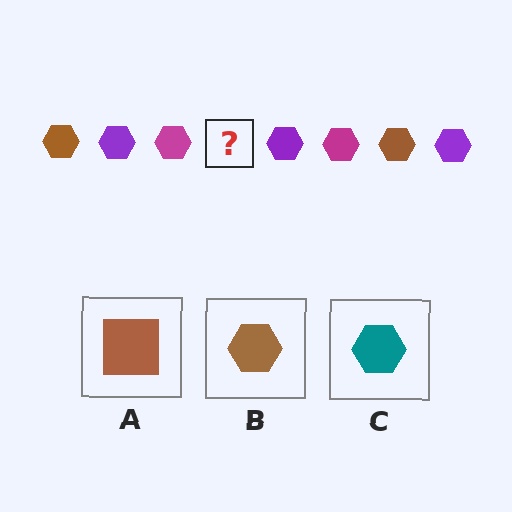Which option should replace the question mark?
Option B.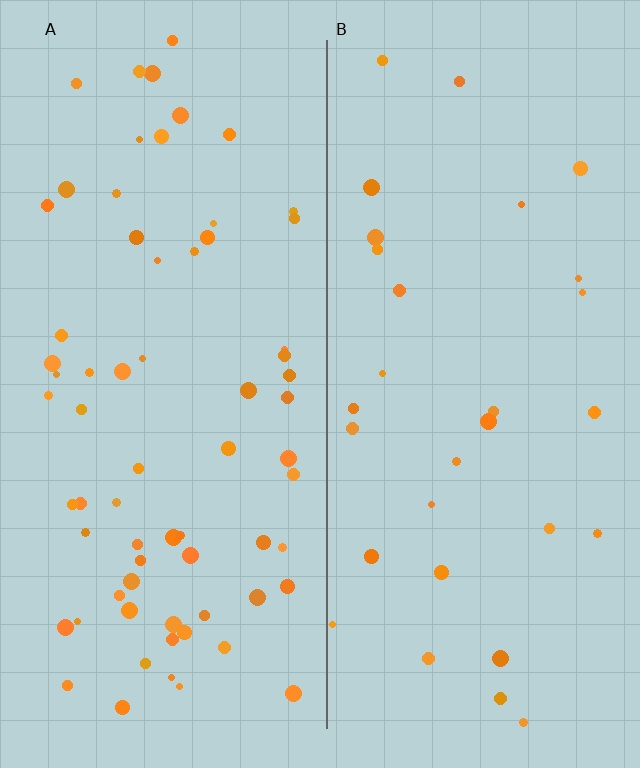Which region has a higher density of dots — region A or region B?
A (the left).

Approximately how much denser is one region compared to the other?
Approximately 2.3× — region A over region B.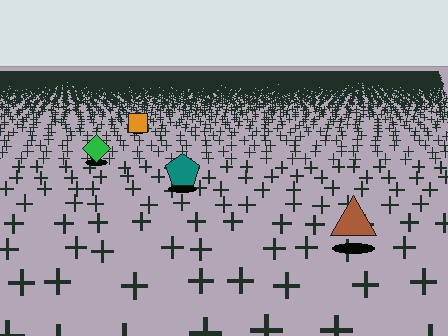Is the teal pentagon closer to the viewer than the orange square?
Yes. The teal pentagon is closer — you can tell from the texture gradient: the ground texture is coarser near it.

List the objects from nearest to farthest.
From nearest to farthest: the brown triangle, the teal pentagon, the green diamond, the orange square.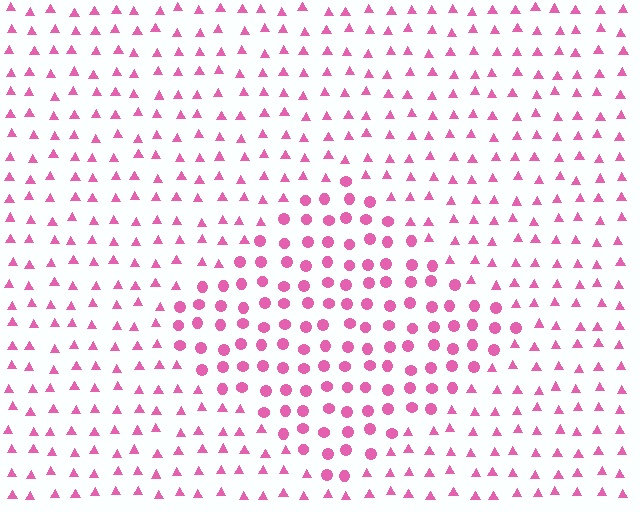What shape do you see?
I see a diamond.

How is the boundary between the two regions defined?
The boundary is defined by a change in element shape: circles inside vs. triangles outside. All elements share the same color and spacing.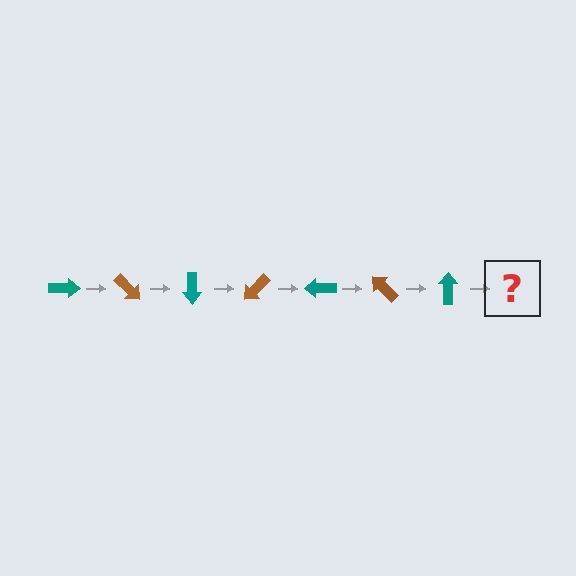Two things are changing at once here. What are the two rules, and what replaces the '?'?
The two rules are that it rotates 45 degrees each step and the color cycles through teal and brown. The '?' should be a brown arrow, rotated 315 degrees from the start.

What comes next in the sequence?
The next element should be a brown arrow, rotated 315 degrees from the start.